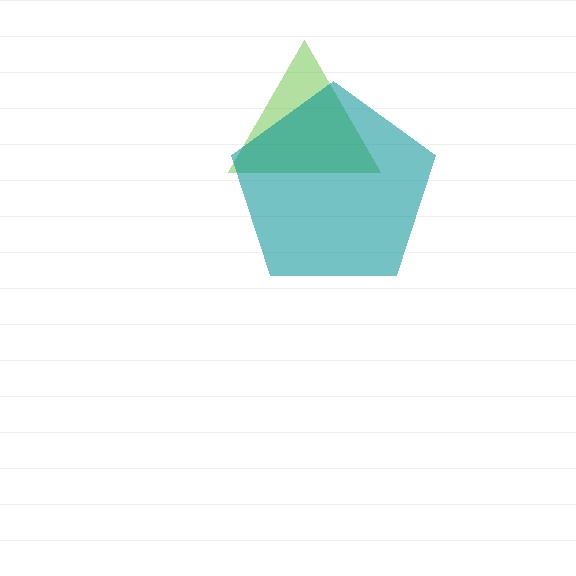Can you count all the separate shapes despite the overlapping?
Yes, there are 2 separate shapes.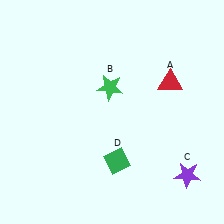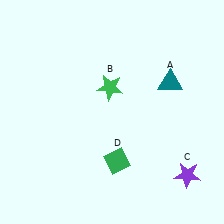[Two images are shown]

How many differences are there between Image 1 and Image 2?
There is 1 difference between the two images.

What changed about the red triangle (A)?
In Image 1, A is red. In Image 2, it changed to teal.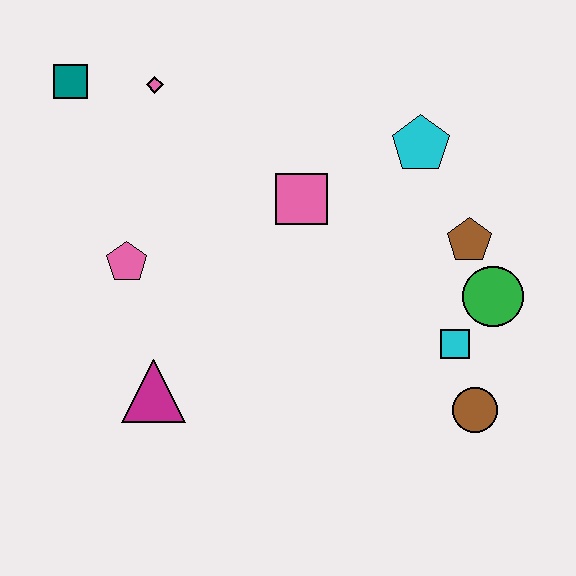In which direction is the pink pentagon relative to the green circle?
The pink pentagon is to the left of the green circle.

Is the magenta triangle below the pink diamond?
Yes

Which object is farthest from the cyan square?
The teal square is farthest from the cyan square.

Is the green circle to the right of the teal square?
Yes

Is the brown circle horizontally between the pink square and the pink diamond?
No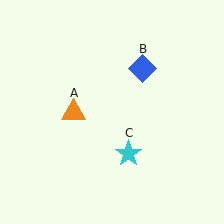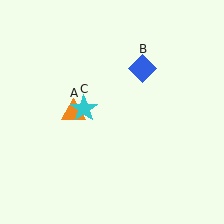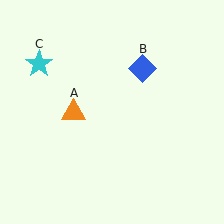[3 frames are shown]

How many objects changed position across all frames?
1 object changed position: cyan star (object C).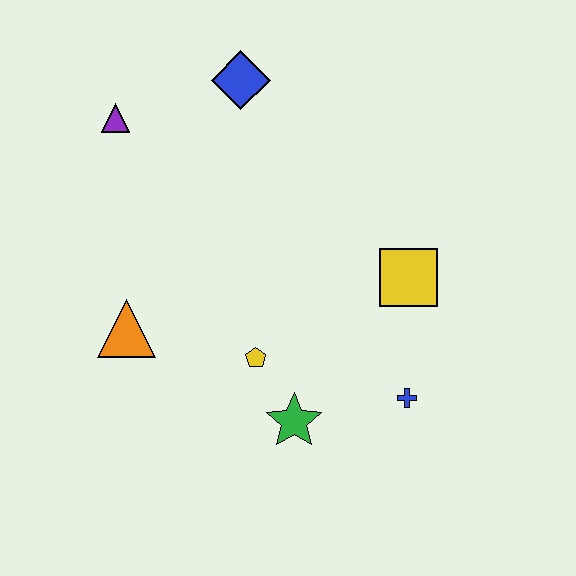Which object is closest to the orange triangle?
The yellow pentagon is closest to the orange triangle.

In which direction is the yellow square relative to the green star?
The yellow square is above the green star.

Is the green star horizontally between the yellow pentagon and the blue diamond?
No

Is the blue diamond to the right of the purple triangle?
Yes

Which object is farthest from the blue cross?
The purple triangle is farthest from the blue cross.